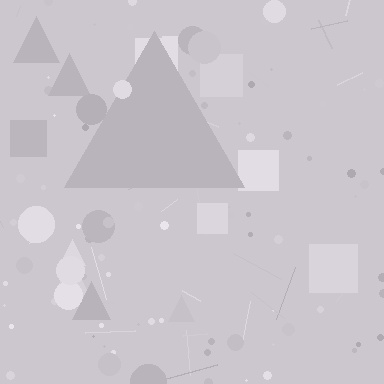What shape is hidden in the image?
A triangle is hidden in the image.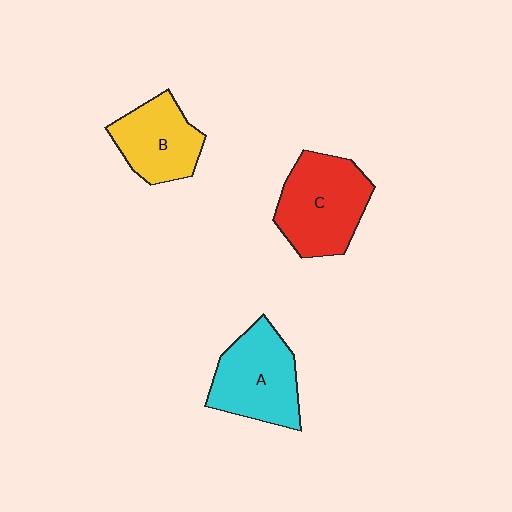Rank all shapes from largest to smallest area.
From largest to smallest: C (red), A (cyan), B (yellow).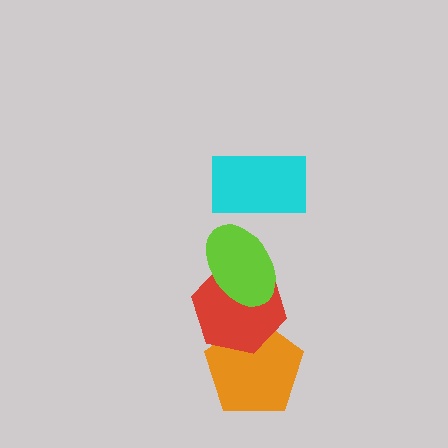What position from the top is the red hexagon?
The red hexagon is 3rd from the top.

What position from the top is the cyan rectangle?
The cyan rectangle is 1st from the top.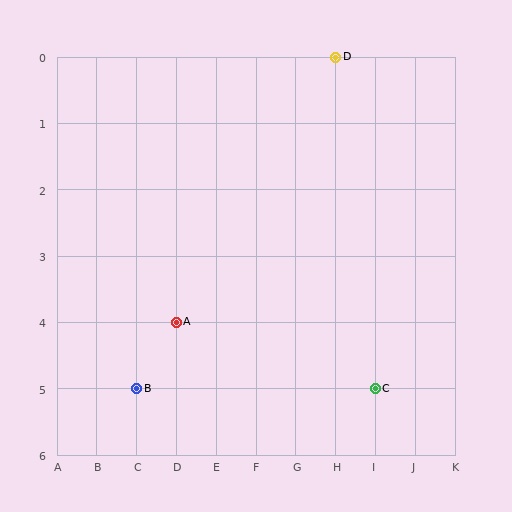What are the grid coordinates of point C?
Point C is at grid coordinates (I, 5).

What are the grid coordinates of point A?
Point A is at grid coordinates (D, 4).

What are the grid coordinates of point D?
Point D is at grid coordinates (H, 0).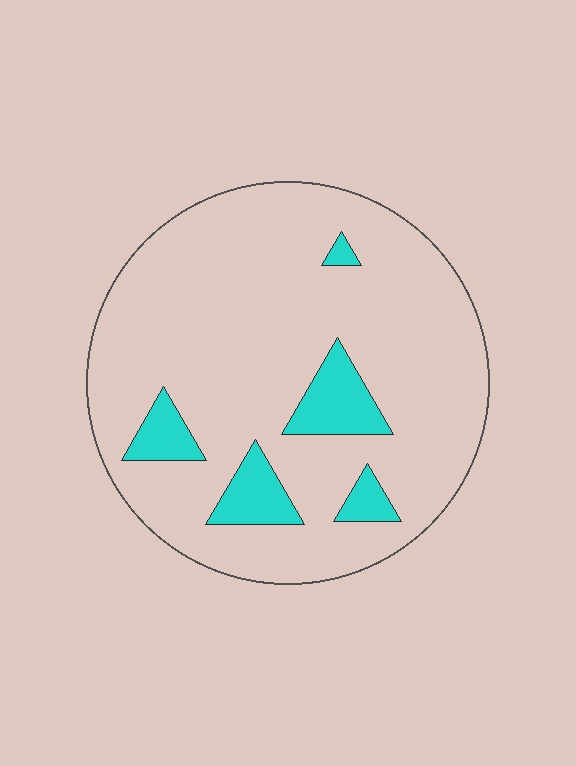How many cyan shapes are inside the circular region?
5.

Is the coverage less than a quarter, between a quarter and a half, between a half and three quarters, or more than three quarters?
Less than a quarter.